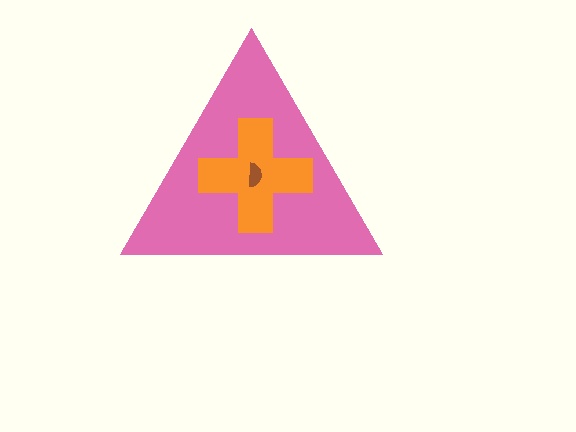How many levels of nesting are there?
3.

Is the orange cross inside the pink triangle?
Yes.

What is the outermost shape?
The pink triangle.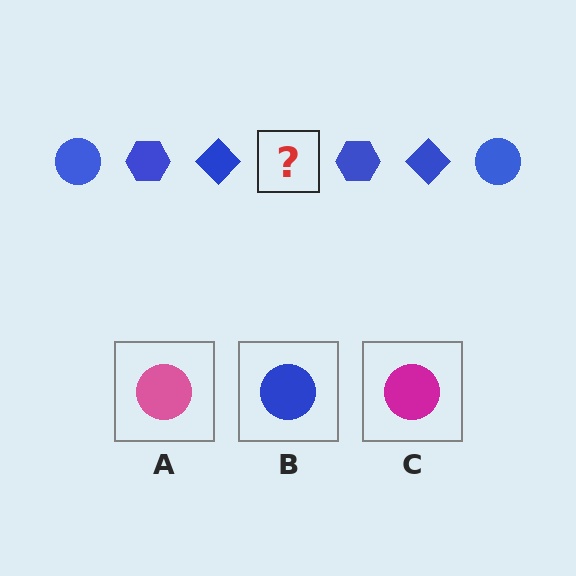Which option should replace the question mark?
Option B.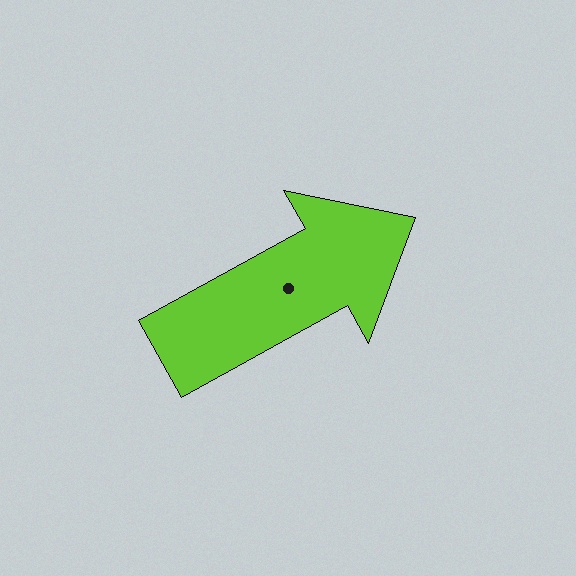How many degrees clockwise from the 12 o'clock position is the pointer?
Approximately 61 degrees.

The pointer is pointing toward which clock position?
Roughly 2 o'clock.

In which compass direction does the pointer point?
Northeast.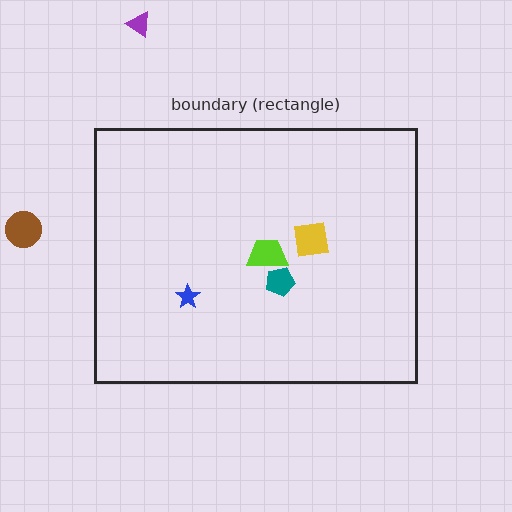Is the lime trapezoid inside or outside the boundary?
Inside.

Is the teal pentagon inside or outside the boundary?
Inside.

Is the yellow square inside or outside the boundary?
Inside.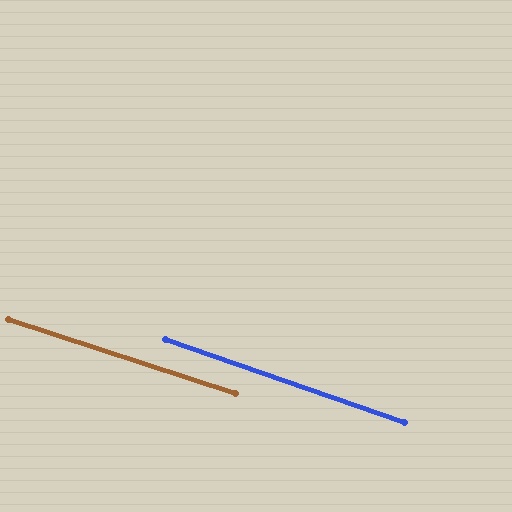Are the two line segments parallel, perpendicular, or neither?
Parallel — their directions differ by only 1.2°.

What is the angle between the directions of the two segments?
Approximately 1 degree.